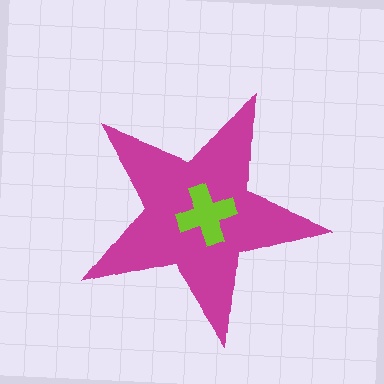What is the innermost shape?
The lime cross.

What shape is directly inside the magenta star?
The lime cross.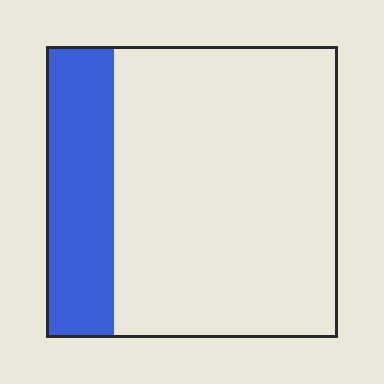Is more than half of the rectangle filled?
No.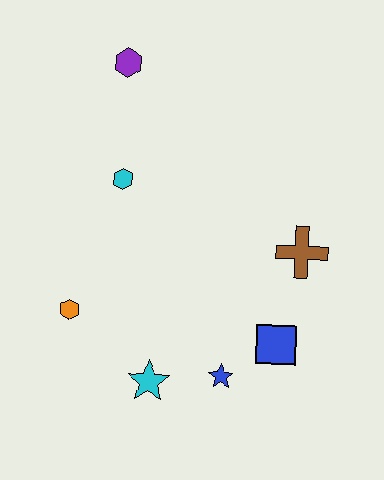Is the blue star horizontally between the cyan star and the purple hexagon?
No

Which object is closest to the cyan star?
The blue star is closest to the cyan star.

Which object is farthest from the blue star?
The purple hexagon is farthest from the blue star.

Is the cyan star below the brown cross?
Yes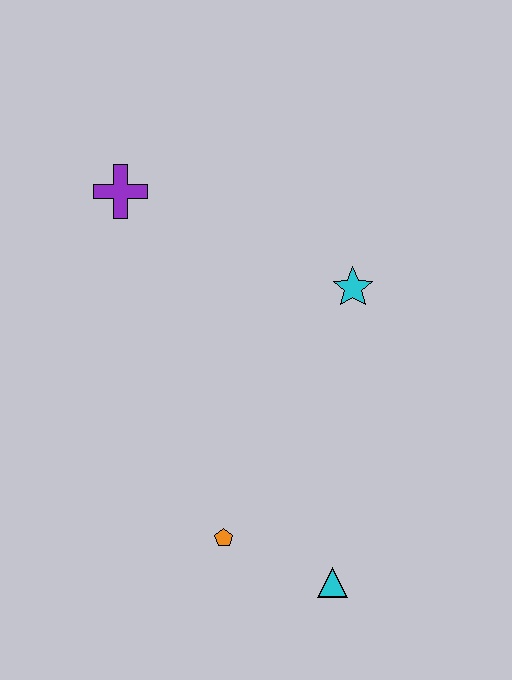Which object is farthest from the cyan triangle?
The purple cross is farthest from the cyan triangle.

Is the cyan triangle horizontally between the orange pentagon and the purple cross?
No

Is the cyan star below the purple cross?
Yes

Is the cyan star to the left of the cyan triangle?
No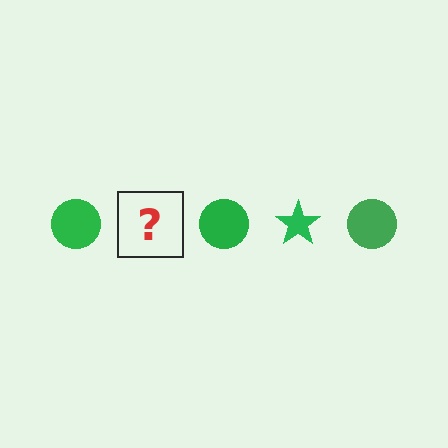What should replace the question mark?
The question mark should be replaced with a green star.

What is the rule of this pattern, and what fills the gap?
The rule is that the pattern cycles through circle, star shapes in green. The gap should be filled with a green star.